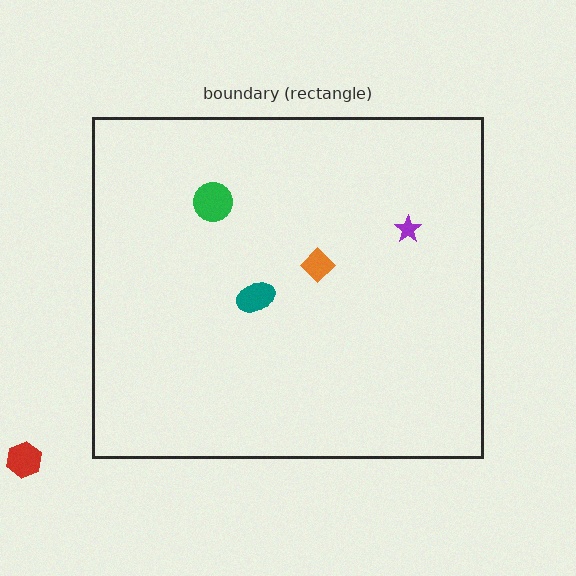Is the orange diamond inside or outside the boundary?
Inside.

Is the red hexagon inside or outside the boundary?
Outside.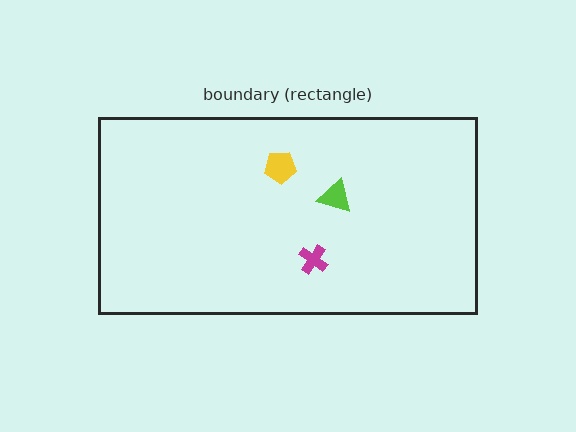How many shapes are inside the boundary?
3 inside, 0 outside.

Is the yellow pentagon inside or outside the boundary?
Inside.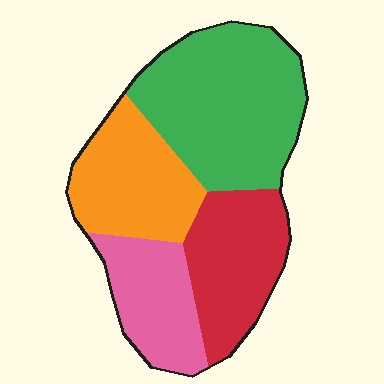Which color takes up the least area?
Pink, at roughly 20%.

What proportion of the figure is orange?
Orange takes up between a sixth and a third of the figure.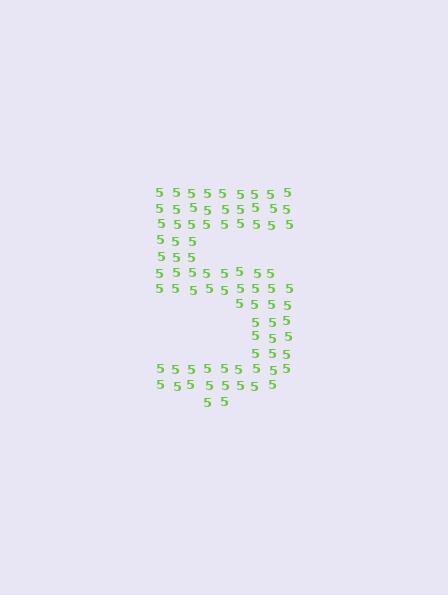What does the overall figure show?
The overall figure shows the digit 5.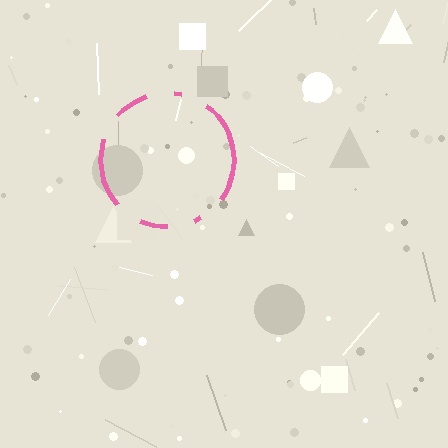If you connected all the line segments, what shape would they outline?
They would outline a circle.